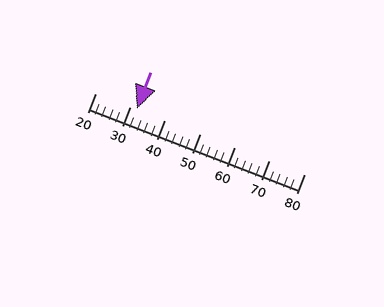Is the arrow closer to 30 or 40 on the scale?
The arrow is closer to 30.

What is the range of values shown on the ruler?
The ruler shows values from 20 to 80.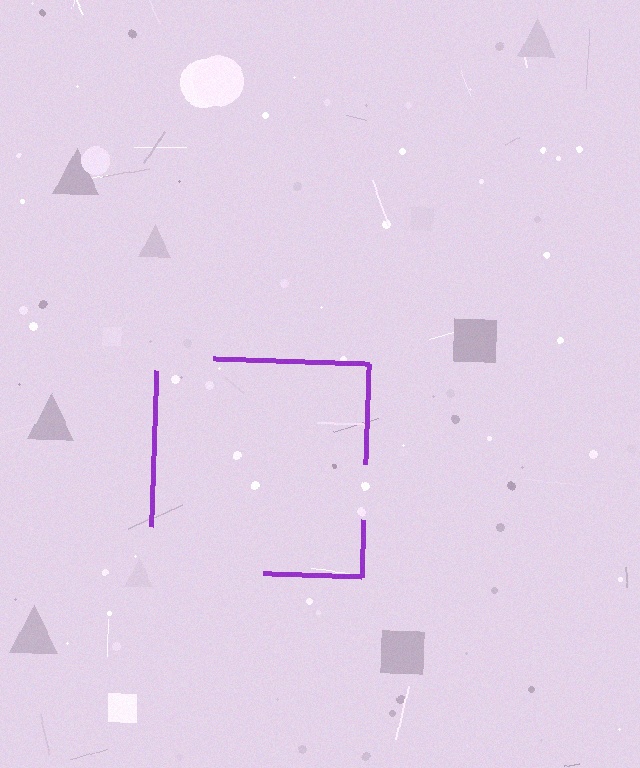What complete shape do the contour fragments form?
The contour fragments form a square.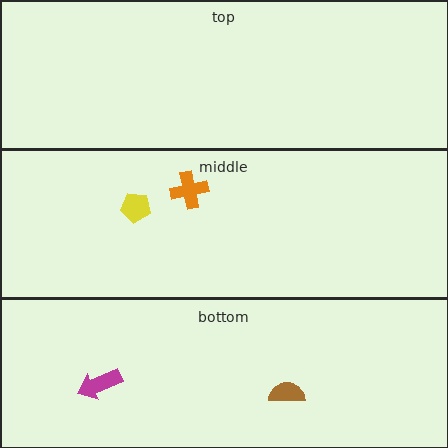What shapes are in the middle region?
The orange cross, the yellow pentagon.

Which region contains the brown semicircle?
The bottom region.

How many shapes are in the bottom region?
2.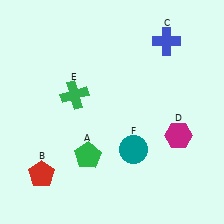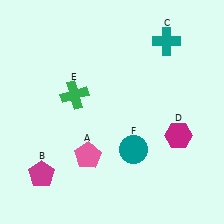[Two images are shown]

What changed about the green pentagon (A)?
In Image 1, A is green. In Image 2, it changed to pink.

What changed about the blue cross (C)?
In Image 1, C is blue. In Image 2, it changed to teal.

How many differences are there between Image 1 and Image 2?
There are 3 differences between the two images.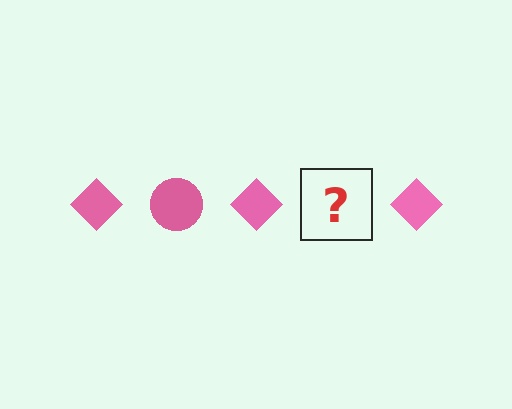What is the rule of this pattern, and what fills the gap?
The rule is that the pattern cycles through diamond, circle shapes in pink. The gap should be filled with a pink circle.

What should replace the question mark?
The question mark should be replaced with a pink circle.